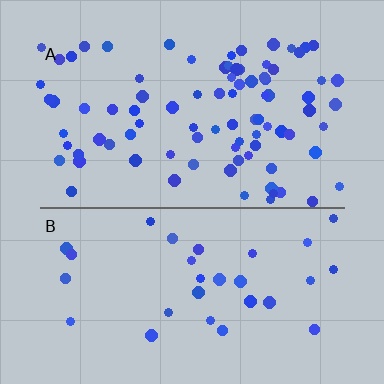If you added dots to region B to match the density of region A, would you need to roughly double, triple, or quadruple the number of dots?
Approximately triple.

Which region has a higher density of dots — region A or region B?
A (the top).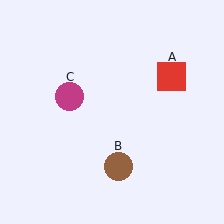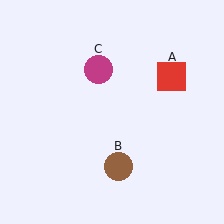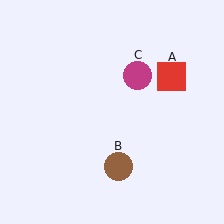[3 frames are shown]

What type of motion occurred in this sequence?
The magenta circle (object C) rotated clockwise around the center of the scene.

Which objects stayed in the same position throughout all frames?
Red square (object A) and brown circle (object B) remained stationary.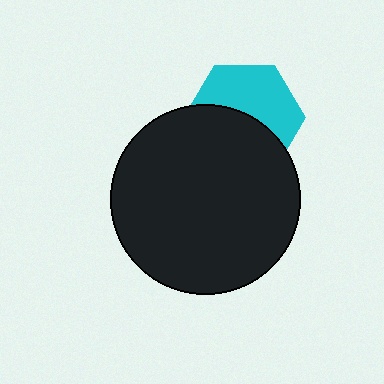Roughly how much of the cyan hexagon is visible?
About half of it is visible (roughly 50%).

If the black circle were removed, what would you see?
You would see the complete cyan hexagon.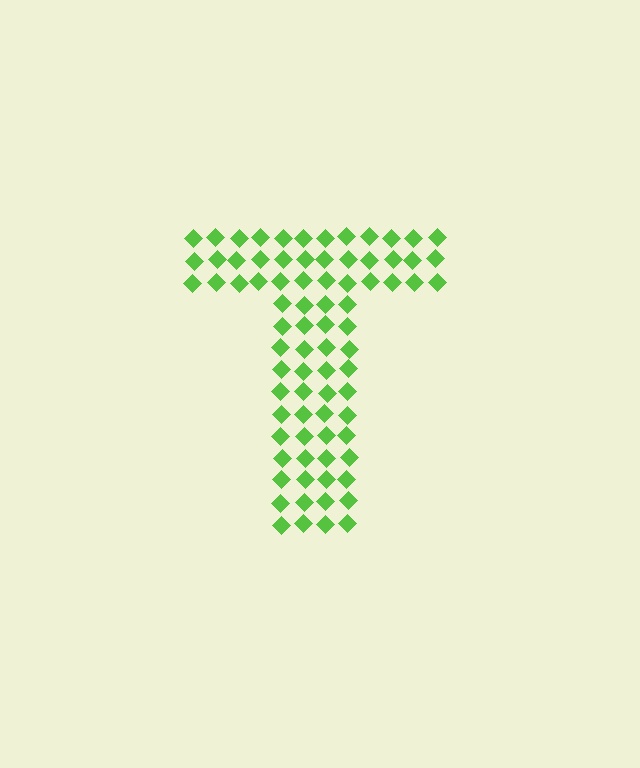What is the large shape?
The large shape is the letter T.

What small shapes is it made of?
It is made of small diamonds.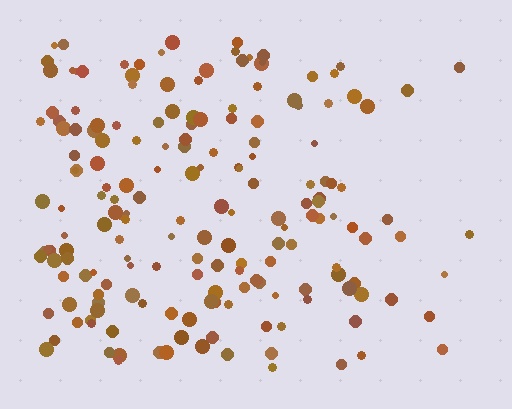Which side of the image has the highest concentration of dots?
The left.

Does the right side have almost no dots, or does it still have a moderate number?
Still a moderate number, just noticeably fewer than the left.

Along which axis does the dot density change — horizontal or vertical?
Horizontal.